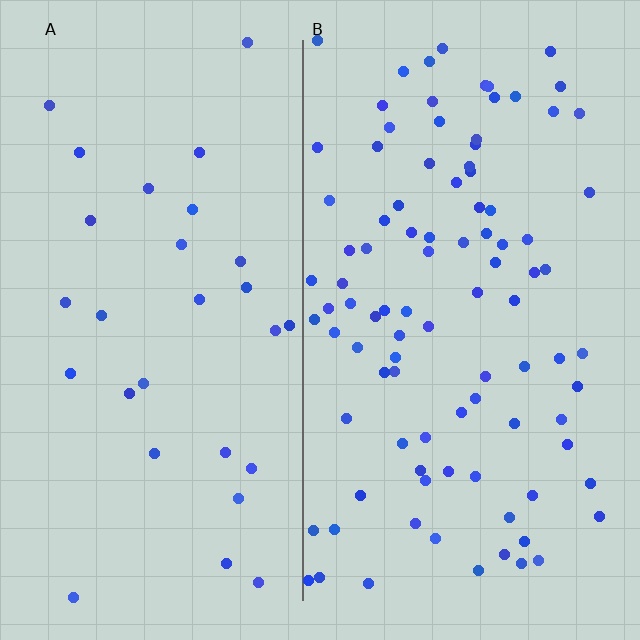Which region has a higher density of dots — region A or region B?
B (the right).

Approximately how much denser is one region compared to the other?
Approximately 3.3× — region B over region A.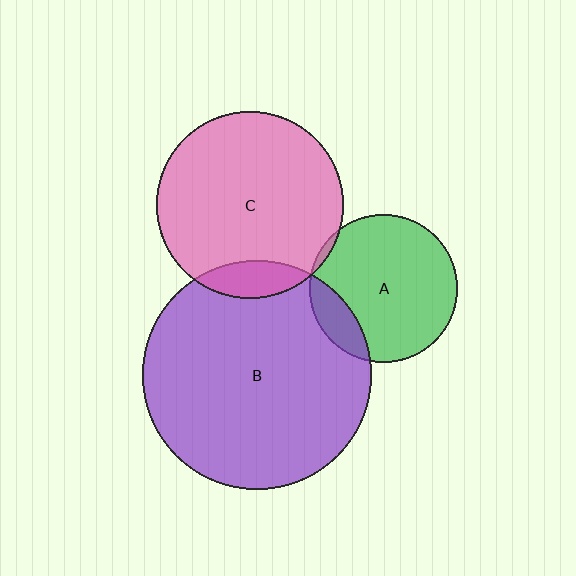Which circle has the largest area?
Circle B (purple).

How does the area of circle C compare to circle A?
Approximately 1.6 times.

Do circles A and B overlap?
Yes.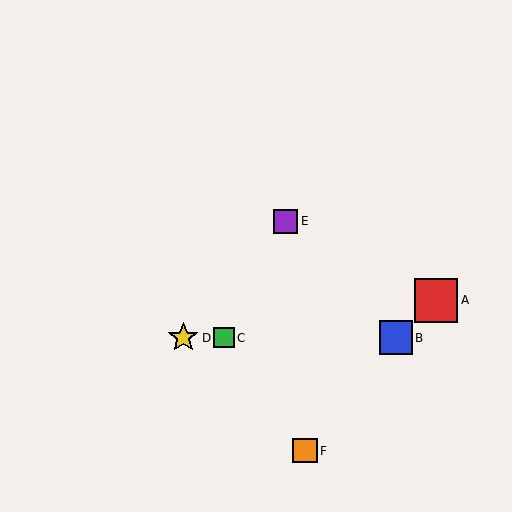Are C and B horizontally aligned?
Yes, both are at y≈338.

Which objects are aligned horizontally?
Objects B, C, D are aligned horizontally.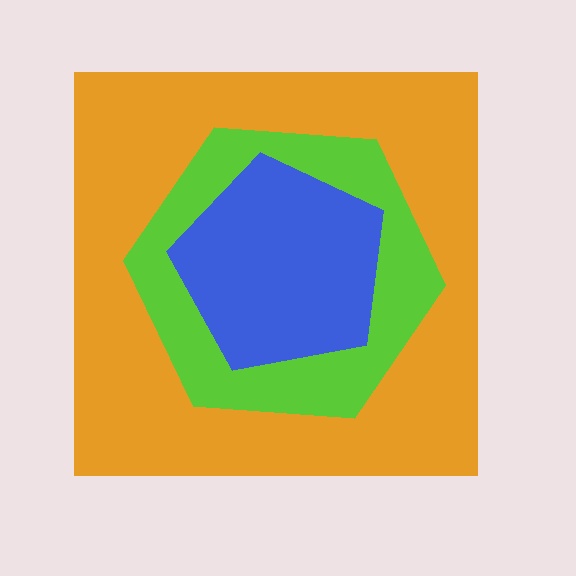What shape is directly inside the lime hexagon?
The blue pentagon.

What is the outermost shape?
The orange square.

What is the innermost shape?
The blue pentagon.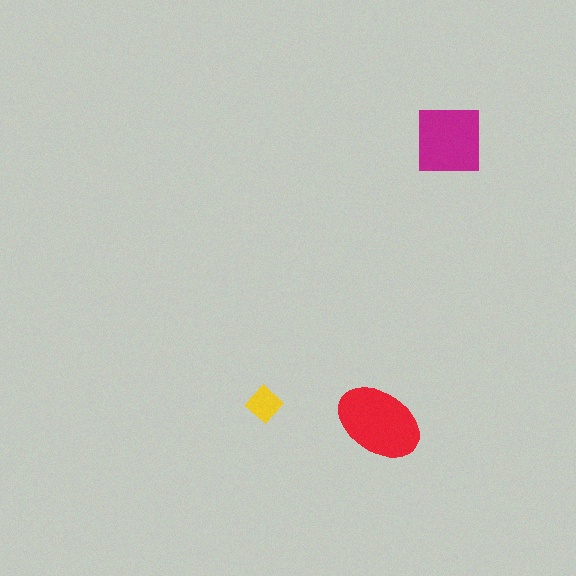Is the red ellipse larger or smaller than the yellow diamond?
Larger.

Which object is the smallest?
The yellow diamond.